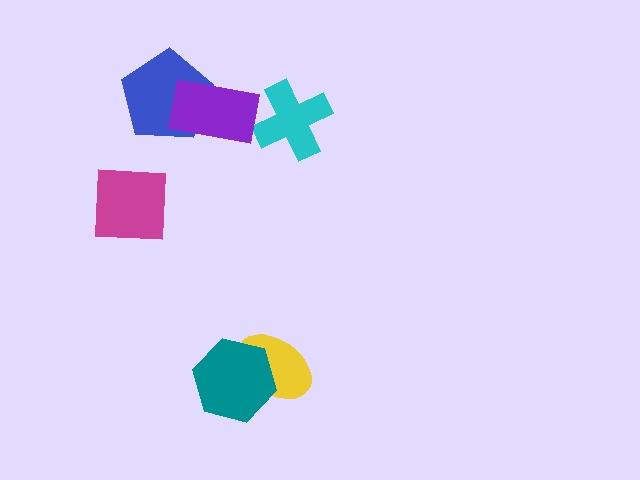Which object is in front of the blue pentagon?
The purple rectangle is in front of the blue pentagon.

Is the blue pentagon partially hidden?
Yes, it is partially covered by another shape.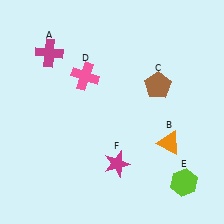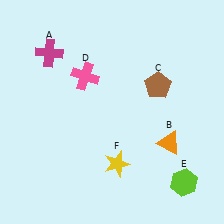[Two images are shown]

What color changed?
The star (F) changed from magenta in Image 1 to yellow in Image 2.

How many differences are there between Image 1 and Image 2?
There is 1 difference between the two images.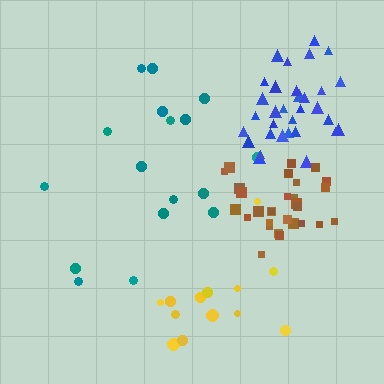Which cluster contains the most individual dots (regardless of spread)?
Blue (33).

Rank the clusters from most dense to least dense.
brown, blue, yellow, teal.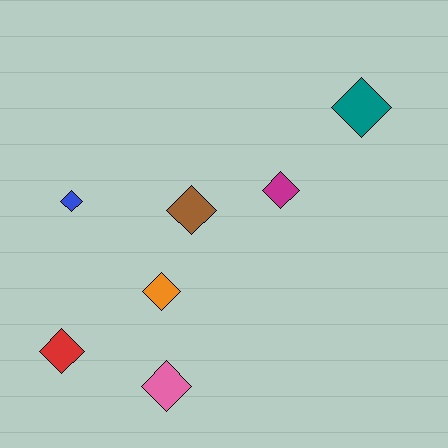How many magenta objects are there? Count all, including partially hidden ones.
There is 1 magenta object.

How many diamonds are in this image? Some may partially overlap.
There are 7 diamonds.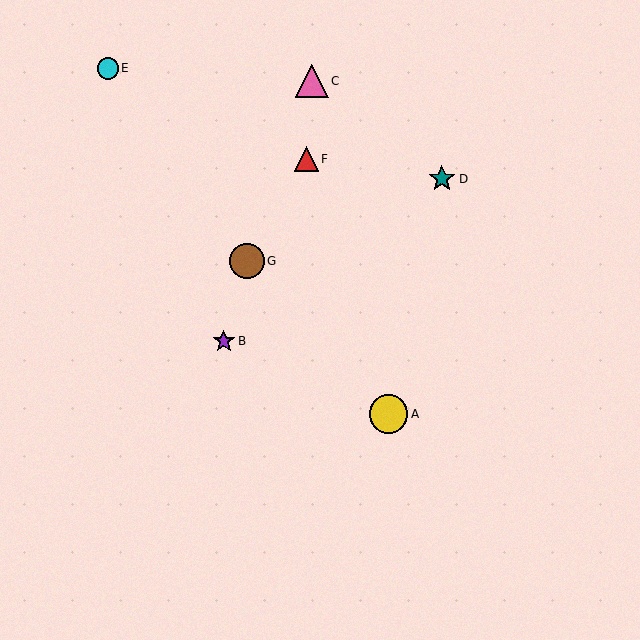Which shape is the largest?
The yellow circle (labeled A) is the largest.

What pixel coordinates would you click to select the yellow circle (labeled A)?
Click at (389, 414) to select the yellow circle A.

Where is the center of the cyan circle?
The center of the cyan circle is at (108, 68).